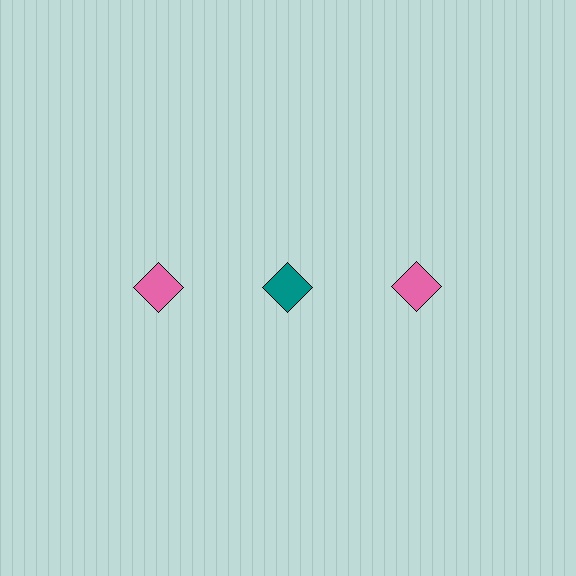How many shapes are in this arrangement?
There are 3 shapes arranged in a grid pattern.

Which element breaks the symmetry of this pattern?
The teal diamond in the top row, second from left column breaks the symmetry. All other shapes are pink diamonds.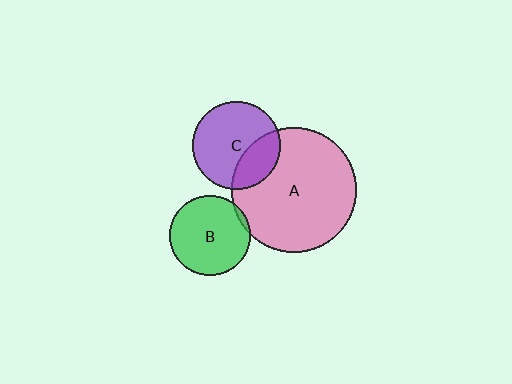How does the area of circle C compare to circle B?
Approximately 1.2 times.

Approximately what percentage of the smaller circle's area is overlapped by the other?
Approximately 30%.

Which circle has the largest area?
Circle A (pink).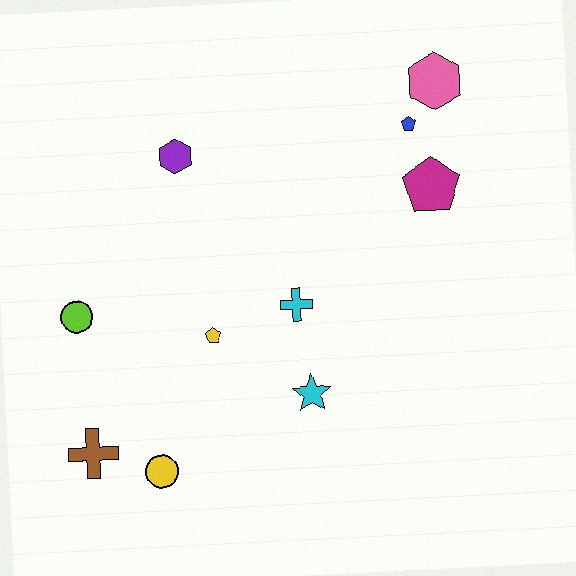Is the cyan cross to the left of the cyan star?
Yes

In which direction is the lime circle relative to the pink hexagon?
The lime circle is to the left of the pink hexagon.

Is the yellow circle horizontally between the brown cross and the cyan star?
Yes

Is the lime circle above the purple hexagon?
No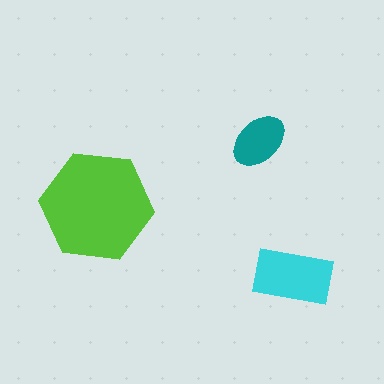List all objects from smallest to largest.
The teal ellipse, the cyan rectangle, the lime hexagon.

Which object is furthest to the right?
The cyan rectangle is rightmost.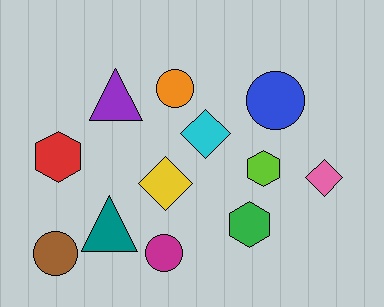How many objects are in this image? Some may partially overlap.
There are 12 objects.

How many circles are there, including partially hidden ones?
There are 4 circles.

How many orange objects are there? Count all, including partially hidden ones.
There is 1 orange object.